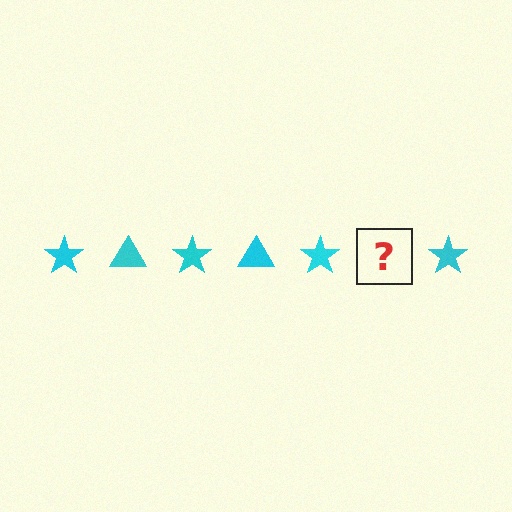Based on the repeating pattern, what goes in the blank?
The blank should be a cyan triangle.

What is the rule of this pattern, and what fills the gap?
The rule is that the pattern cycles through star, triangle shapes in cyan. The gap should be filled with a cyan triangle.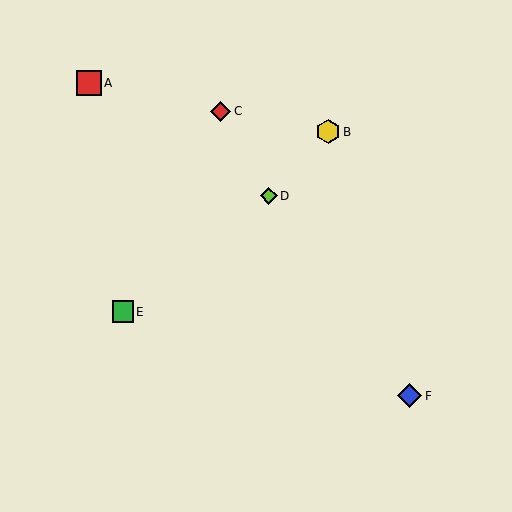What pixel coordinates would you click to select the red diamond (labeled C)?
Click at (220, 111) to select the red diamond C.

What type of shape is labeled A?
Shape A is a red square.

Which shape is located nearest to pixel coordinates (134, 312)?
The green square (labeled E) at (123, 312) is nearest to that location.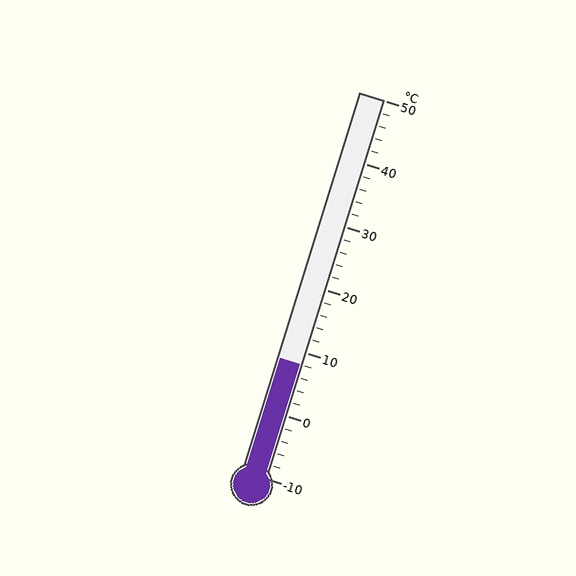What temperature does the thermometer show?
The thermometer shows approximately 8°C.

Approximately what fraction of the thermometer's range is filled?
The thermometer is filled to approximately 30% of its range.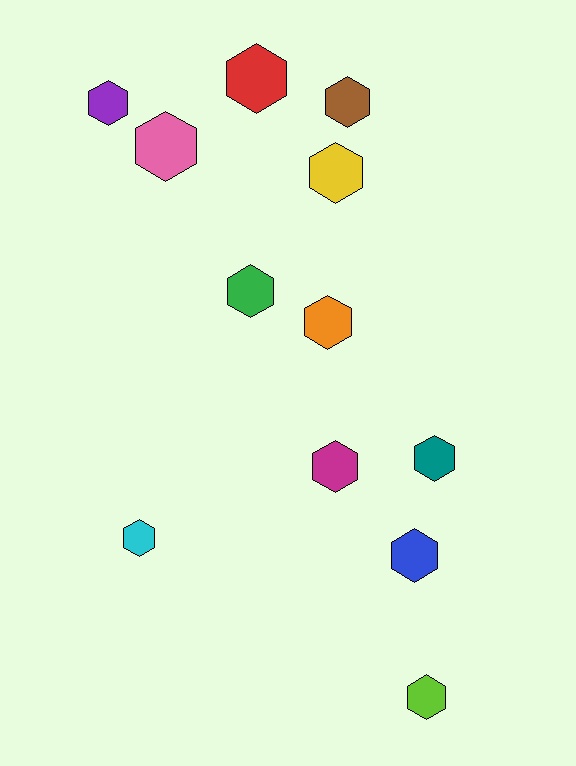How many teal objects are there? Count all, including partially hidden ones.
There is 1 teal object.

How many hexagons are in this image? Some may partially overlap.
There are 12 hexagons.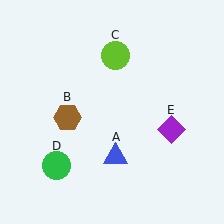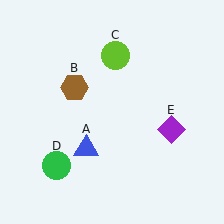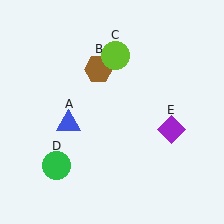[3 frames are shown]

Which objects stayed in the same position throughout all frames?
Lime circle (object C) and green circle (object D) and purple diamond (object E) remained stationary.